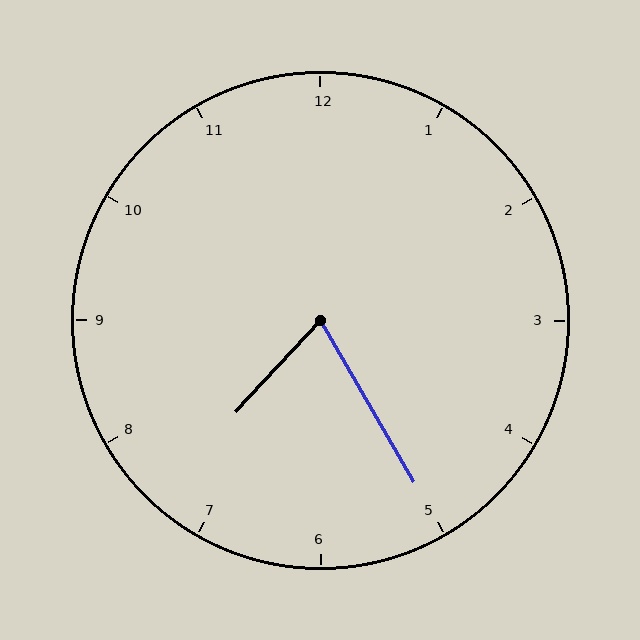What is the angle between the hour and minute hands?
Approximately 72 degrees.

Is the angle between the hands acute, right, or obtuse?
It is acute.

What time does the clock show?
7:25.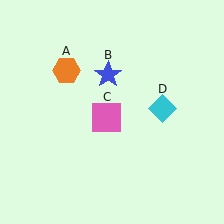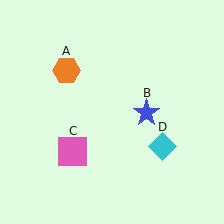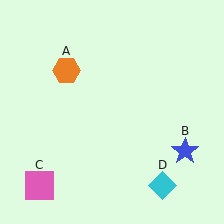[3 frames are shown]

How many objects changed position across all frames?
3 objects changed position: blue star (object B), pink square (object C), cyan diamond (object D).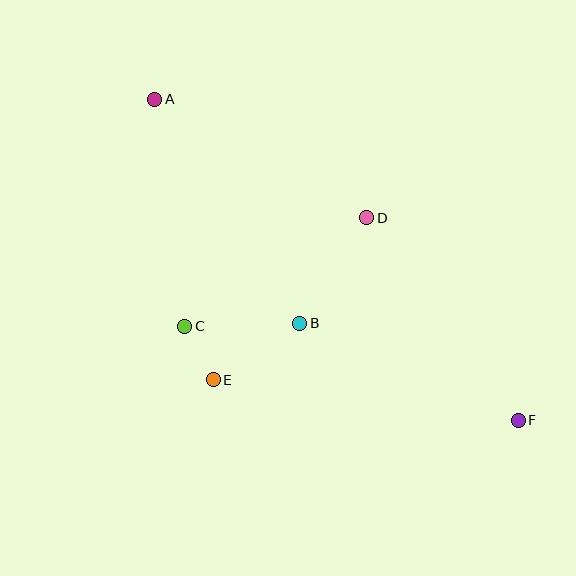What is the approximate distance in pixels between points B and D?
The distance between B and D is approximately 125 pixels.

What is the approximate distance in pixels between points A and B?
The distance between A and B is approximately 267 pixels.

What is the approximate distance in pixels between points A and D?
The distance between A and D is approximately 243 pixels.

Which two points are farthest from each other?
Points A and F are farthest from each other.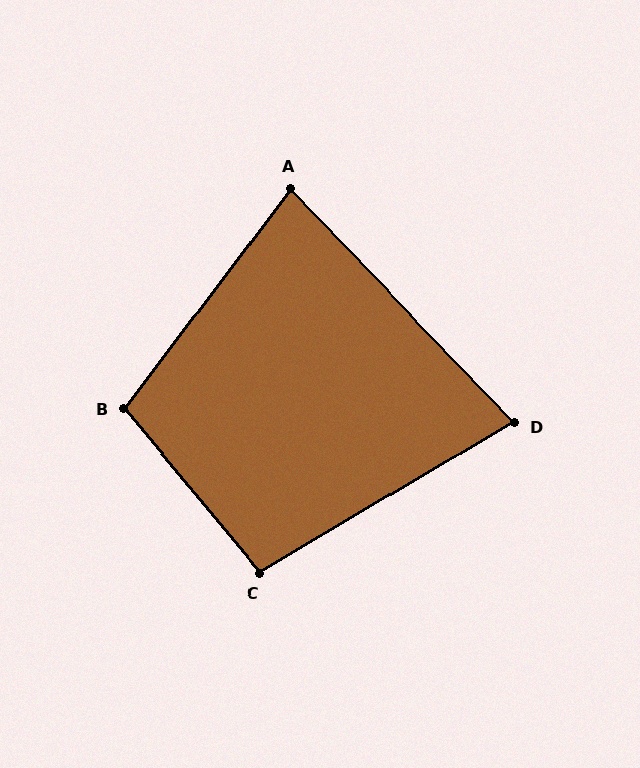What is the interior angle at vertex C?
Approximately 99 degrees (obtuse).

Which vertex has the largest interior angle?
B, at approximately 103 degrees.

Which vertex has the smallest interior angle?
D, at approximately 77 degrees.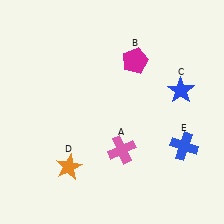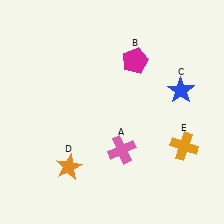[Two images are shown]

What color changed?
The cross (E) changed from blue in Image 1 to orange in Image 2.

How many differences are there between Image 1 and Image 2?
There is 1 difference between the two images.